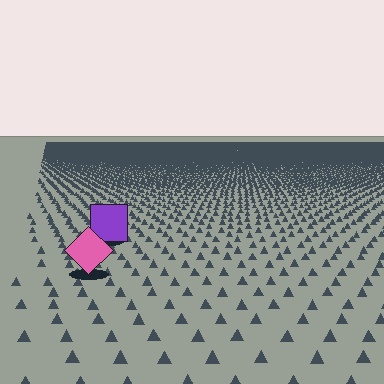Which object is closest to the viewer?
The pink diamond is closest. The texture marks near it are larger and more spread out.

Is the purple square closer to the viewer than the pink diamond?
No. The pink diamond is closer — you can tell from the texture gradient: the ground texture is coarser near it.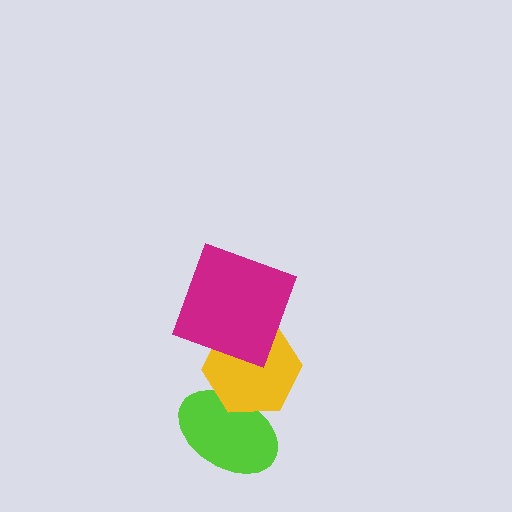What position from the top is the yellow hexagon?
The yellow hexagon is 2nd from the top.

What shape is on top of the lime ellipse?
The yellow hexagon is on top of the lime ellipse.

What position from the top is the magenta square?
The magenta square is 1st from the top.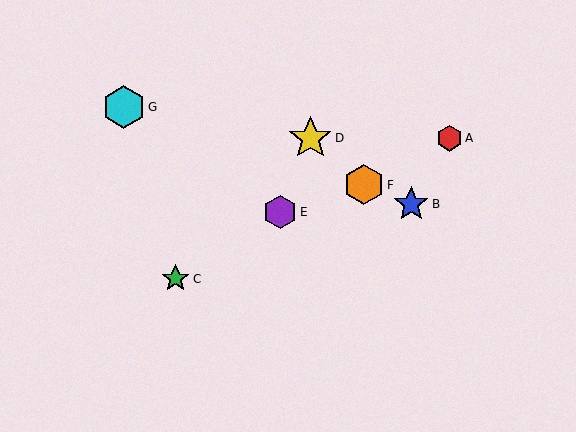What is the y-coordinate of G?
Object G is at y≈107.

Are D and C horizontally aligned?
No, D is at y≈138 and C is at y≈279.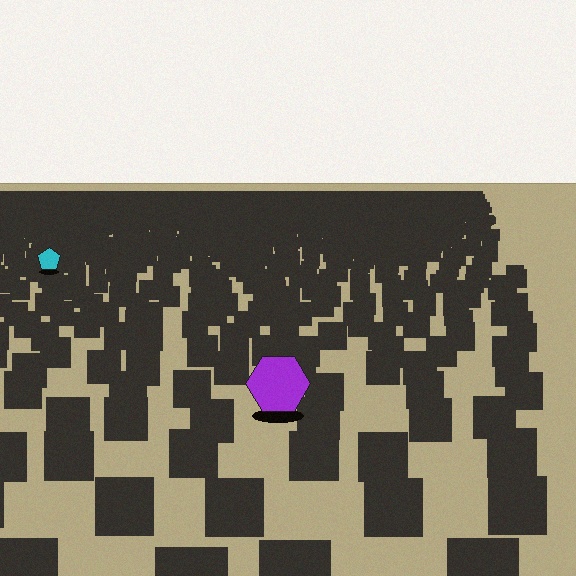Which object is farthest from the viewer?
The cyan pentagon is farthest from the viewer. It appears smaller and the ground texture around it is denser.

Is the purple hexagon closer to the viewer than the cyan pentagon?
Yes. The purple hexagon is closer — you can tell from the texture gradient: the ground texture is coarser near it.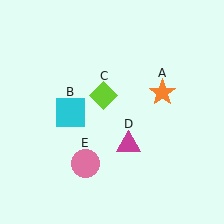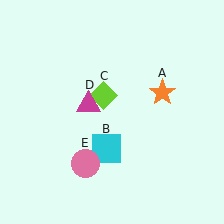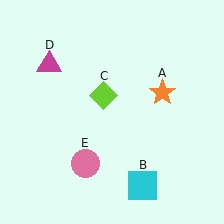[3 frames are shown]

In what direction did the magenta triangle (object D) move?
The magenta triangle (object D) moved up and to the left.